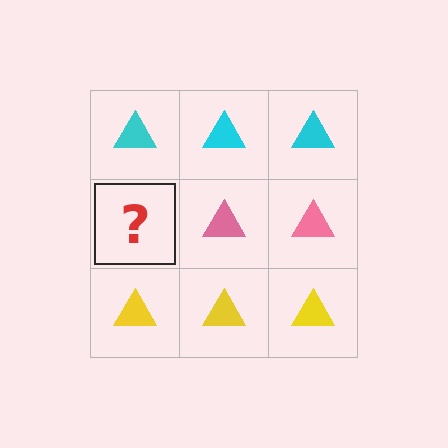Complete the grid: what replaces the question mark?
The question mark should be replaced with a pink triangle.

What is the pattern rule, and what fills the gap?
The rule is that each row has a consistent color. The gap should be filled with a pink triangle.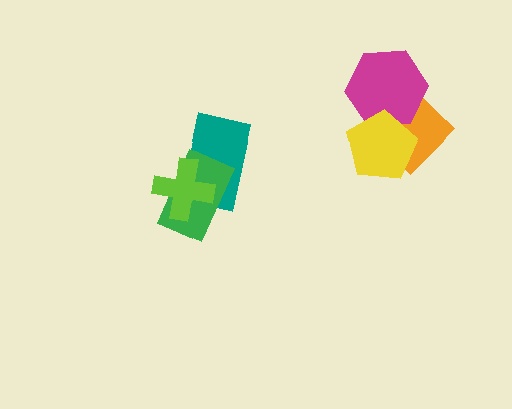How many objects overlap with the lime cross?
2 objects overlap with the lime cross.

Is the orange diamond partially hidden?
Yes, it is partially covered by another shape.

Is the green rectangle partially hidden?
Yes, it is partially covered by another shape.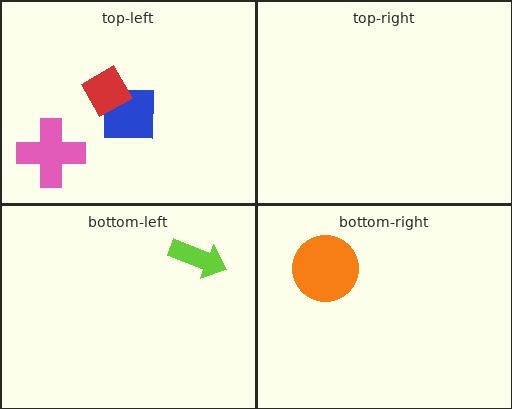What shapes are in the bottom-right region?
The orange circle.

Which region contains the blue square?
The top-left region.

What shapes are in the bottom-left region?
The lime arrow.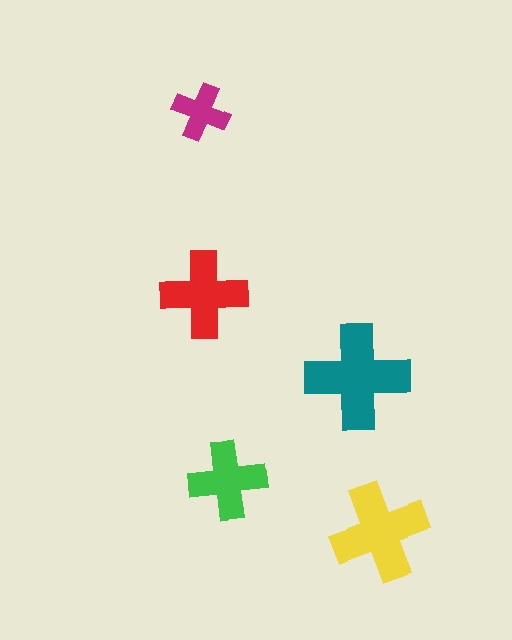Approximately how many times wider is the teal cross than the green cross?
About 1.5 times wider.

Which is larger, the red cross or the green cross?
The red one.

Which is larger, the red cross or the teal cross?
The teal one.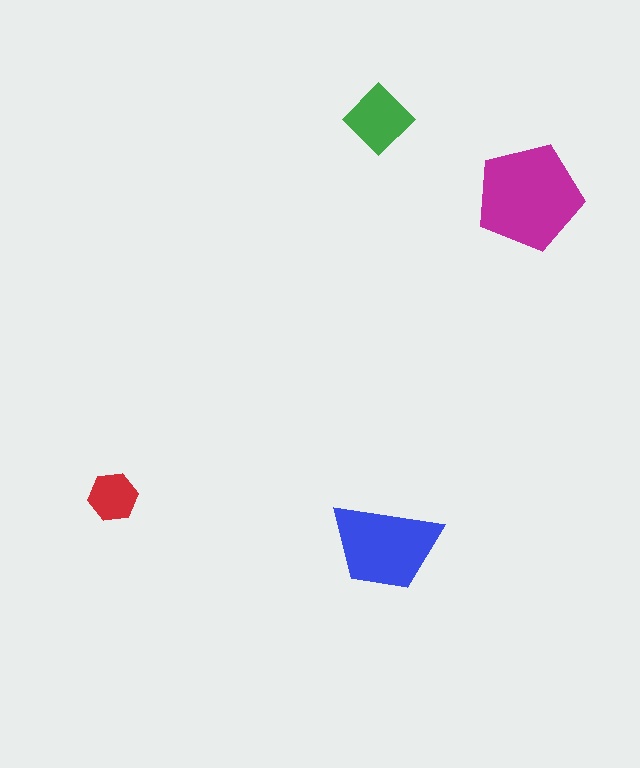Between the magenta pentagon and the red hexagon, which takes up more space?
The magenta pentagon.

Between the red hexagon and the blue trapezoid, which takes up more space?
The blue trapezoid.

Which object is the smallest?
The red hexagon.